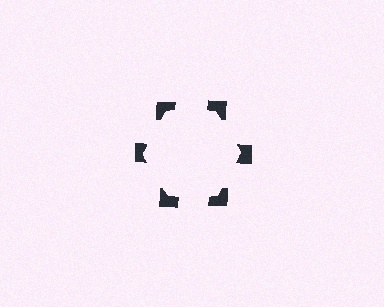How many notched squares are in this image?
There are 6 — one at each vertex of the illusory hexagon.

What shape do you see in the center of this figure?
An illusory hexagon — its edges are inferred from the aligned wedge cuts in the notched squares, not physically drawn.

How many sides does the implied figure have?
6 sides.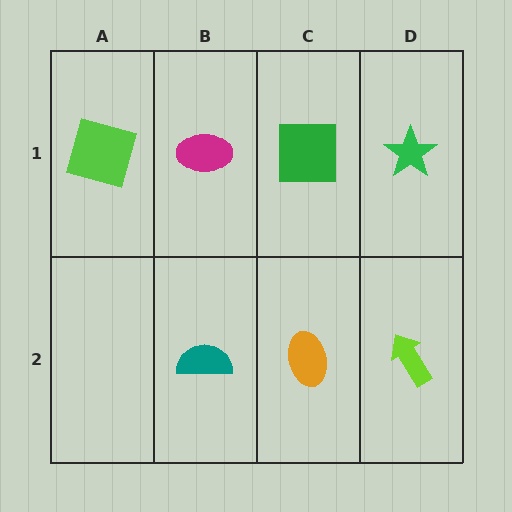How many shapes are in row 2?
3 shapes.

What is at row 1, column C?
A green square.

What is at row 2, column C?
An orange ellipse.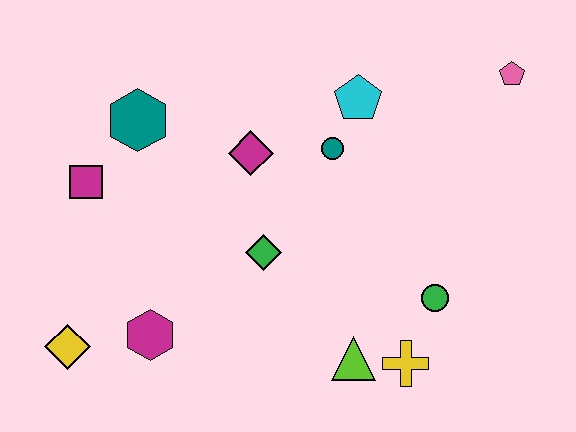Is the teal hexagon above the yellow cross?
Yes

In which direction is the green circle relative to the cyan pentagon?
The green circle is below the cyan pentagon.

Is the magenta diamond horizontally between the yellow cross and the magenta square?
Yes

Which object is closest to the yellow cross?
The lime triangle is closest to the yellow cross.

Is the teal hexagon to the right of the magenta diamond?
No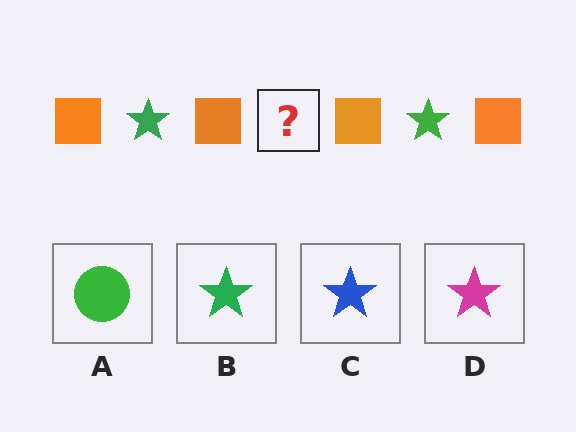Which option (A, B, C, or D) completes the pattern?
B.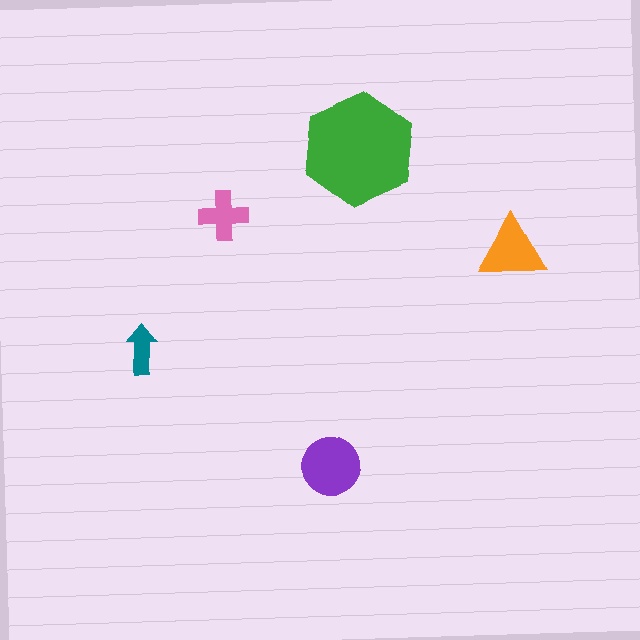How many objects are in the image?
There are 5 objects in the image.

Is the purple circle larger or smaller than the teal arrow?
Larger.